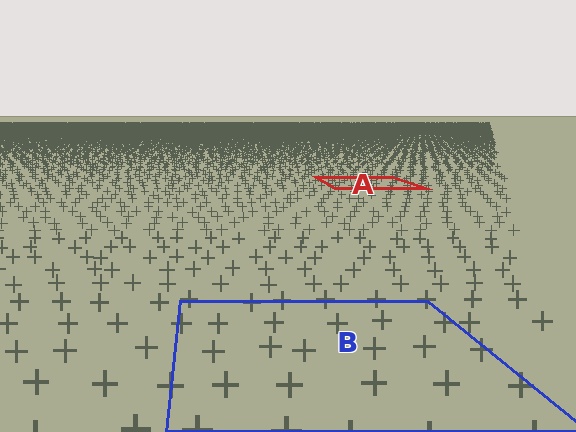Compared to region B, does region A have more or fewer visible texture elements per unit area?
Region A has more texture elements per unit area — they are packed more densely because it is farther away.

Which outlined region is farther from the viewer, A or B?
Region A is farther from the viewer — the texture elements inside it appear smaller and more densely packed.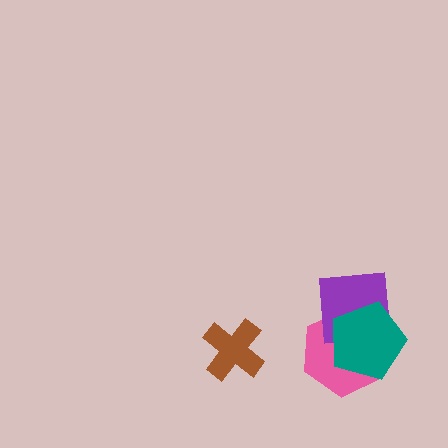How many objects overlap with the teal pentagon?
2 objects overlap with the teal pentagon.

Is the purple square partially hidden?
Yes, it is partially covered by another shape.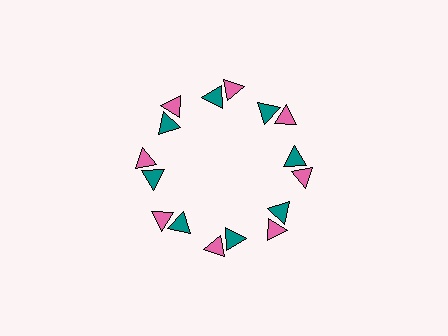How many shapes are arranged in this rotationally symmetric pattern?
There are 16 shapes, arranged in 8 groups of 2.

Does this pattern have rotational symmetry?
Yes, this pattern has 8-fold rotational symmetry. It looks the same after rotating 45 degrees around the center.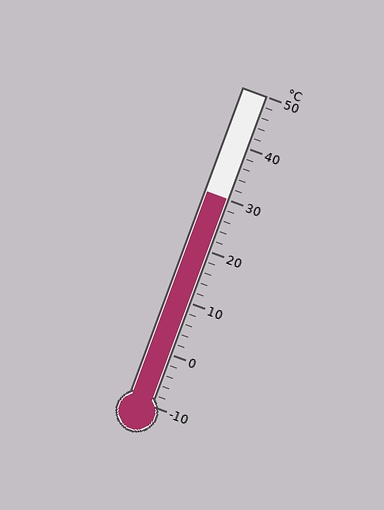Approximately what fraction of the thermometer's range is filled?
The thermometer is filled to approximately 65% of its range.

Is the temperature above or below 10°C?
The temperature is above 10°C.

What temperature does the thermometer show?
The thermometer shows approximately 30°C.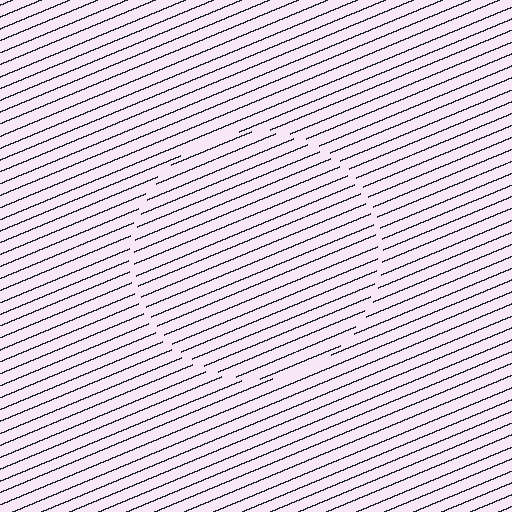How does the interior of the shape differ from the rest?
The interior of the shape contains the same grating, shifted by half a period — the contour is defined by the phase discontinuity where line-ends from the inner and outer gratings abut.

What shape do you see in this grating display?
An illusory circle. The interior of the shape contains the same grating, shifted by half a period — the contour is defined by the phase discontinuity where line-ends from the inner and outer gratings abut.